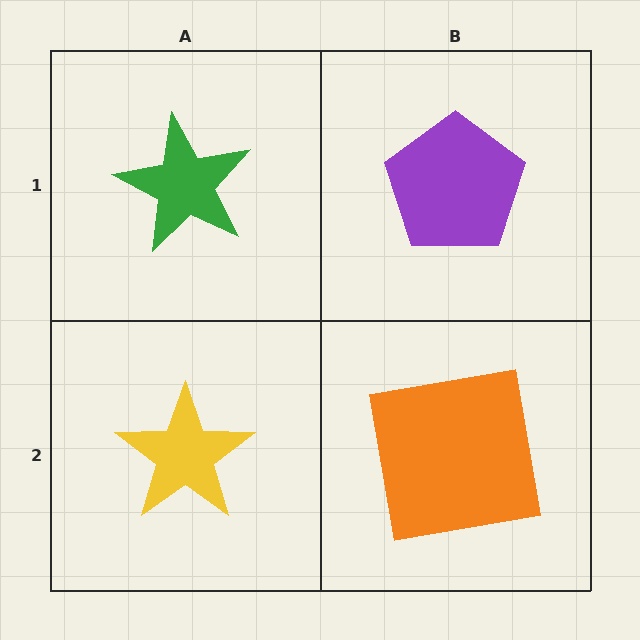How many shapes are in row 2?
2 shapes.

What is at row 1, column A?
A green star.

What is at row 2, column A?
A yellow star.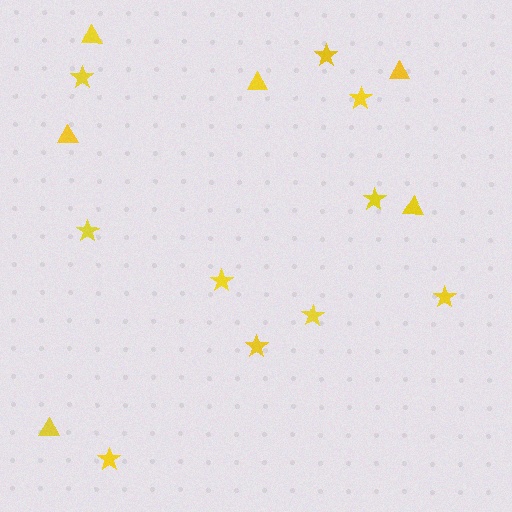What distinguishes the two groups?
There are 2 groups: one group of stars (10) and one group of triangles (6).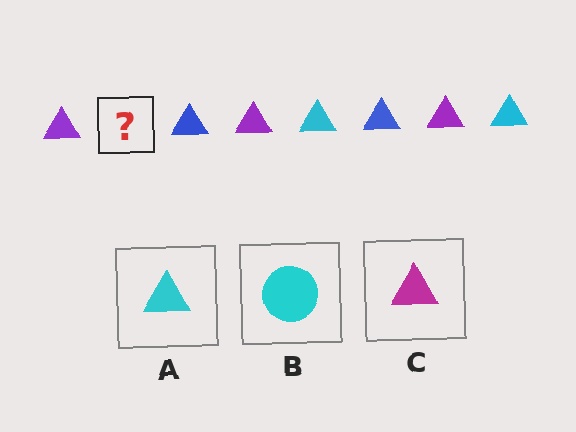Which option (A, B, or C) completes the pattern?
A.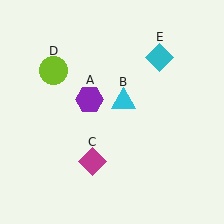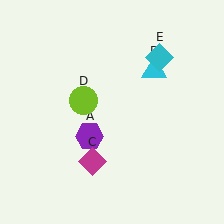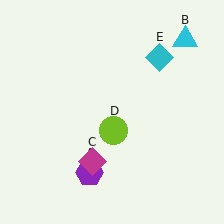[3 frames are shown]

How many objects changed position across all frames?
3 objects changed position: purple hexagon (object A), cyan triangle (object B), lime circle (object D).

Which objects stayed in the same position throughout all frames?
Magenta diamond (object C) and cyan diamond (object E) remained stationary.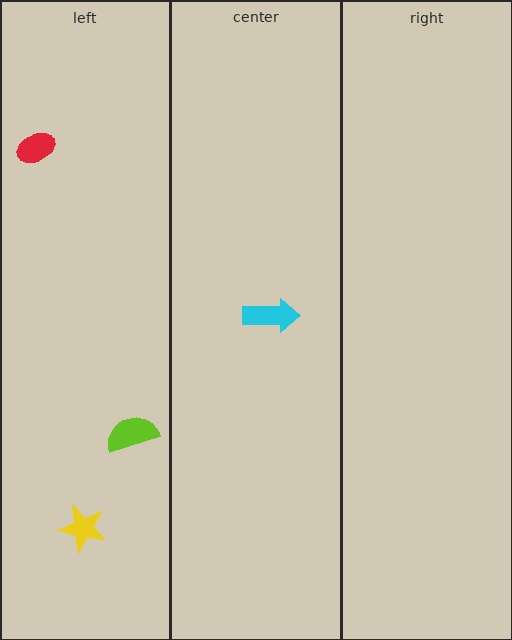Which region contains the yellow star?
The left region.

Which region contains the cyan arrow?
The center region.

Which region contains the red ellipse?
The left region.